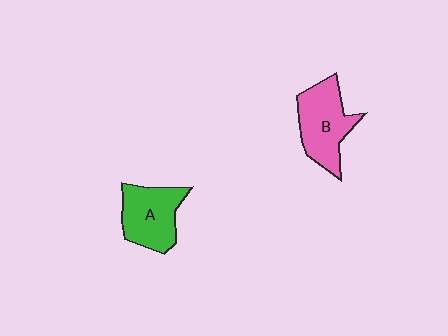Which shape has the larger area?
Shape B (pink).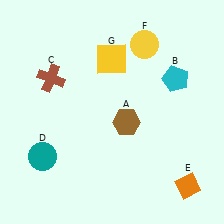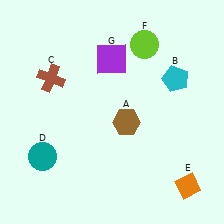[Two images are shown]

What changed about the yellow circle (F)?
In Image 1, F is yellow. In Image 2, it changed to lime.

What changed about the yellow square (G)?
In Image 1, G is yellow. In Image 2, it changed to purple.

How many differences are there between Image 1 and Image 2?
There are 2 differences between the two images.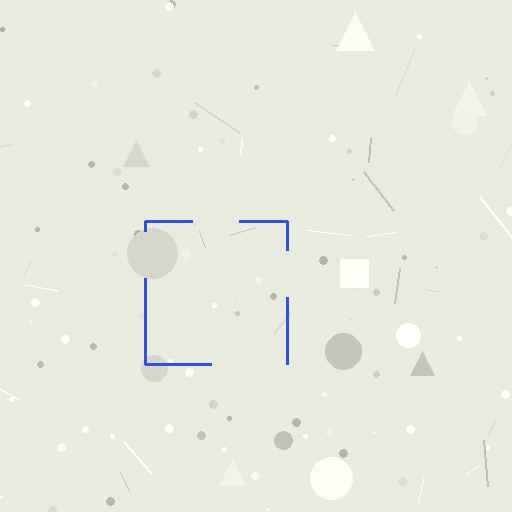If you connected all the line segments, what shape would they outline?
They would outline a square.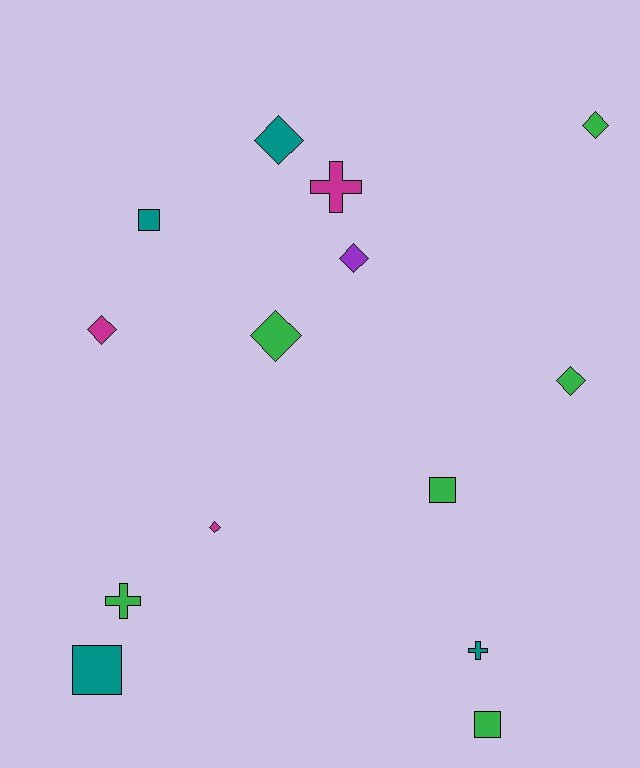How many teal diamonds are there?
There is 1 teal diamond.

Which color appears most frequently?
Green, with 6 objects.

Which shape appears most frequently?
Diamond, with 7 objects.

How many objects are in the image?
There are 14 objects.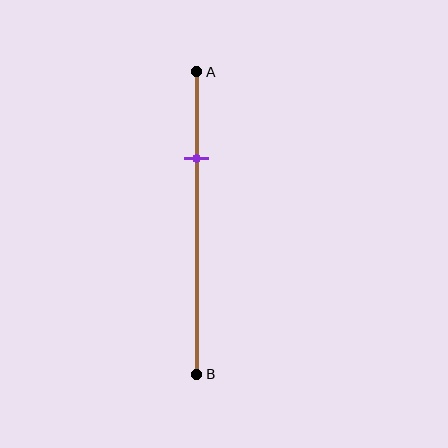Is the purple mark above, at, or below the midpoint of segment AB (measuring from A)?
The purple mark is above the midpoint of segment AB.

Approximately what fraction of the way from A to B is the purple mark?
The purple mark is approximately 30% of the way from A to B.